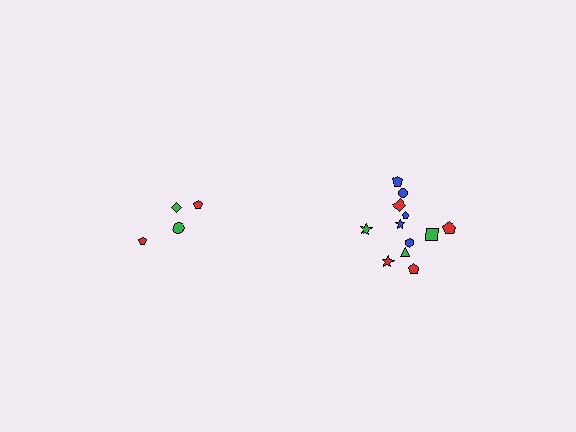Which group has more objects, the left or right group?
The right group.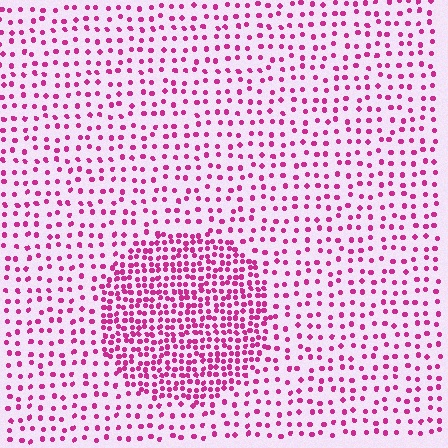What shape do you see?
I see a circle.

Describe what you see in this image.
The image contains small magenta elements arranged at two different densities. A circle-shaped region is visible where the elements are more densely packed than the surrounding area.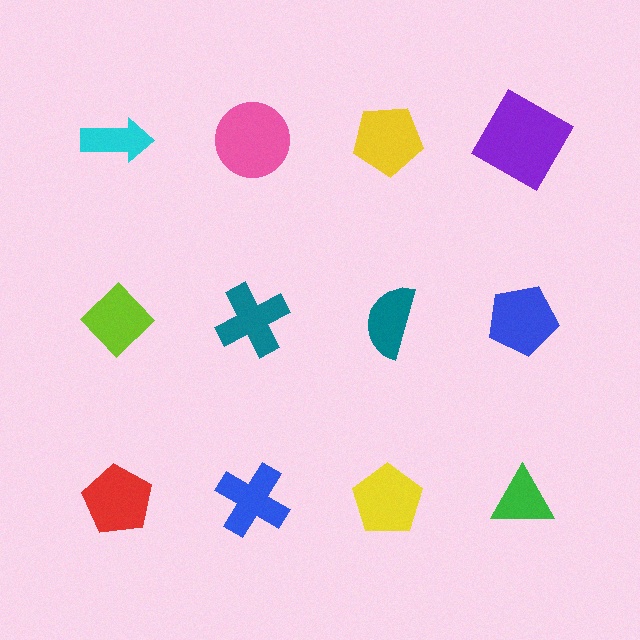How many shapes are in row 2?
4 shapes.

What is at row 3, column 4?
A green triangle.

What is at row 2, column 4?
A blue pentagon.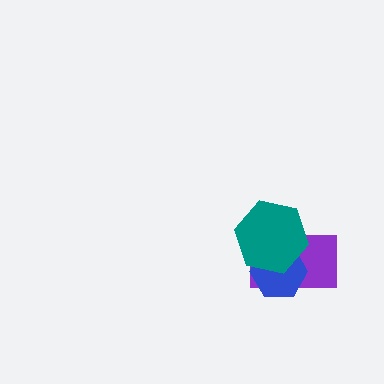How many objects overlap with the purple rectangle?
2 objects overlap with the purple rectangle.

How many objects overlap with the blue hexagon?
2 objects overlap with the blue hexagon.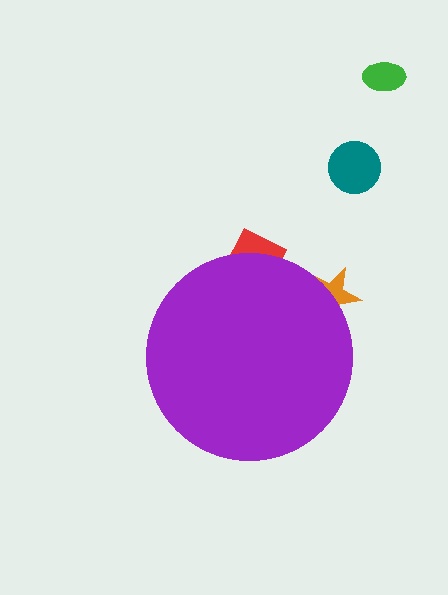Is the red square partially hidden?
Yes, the red square is partially hidden behind the purple circle.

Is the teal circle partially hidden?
No, the teal circle is fully visible.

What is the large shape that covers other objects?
A purple circle.